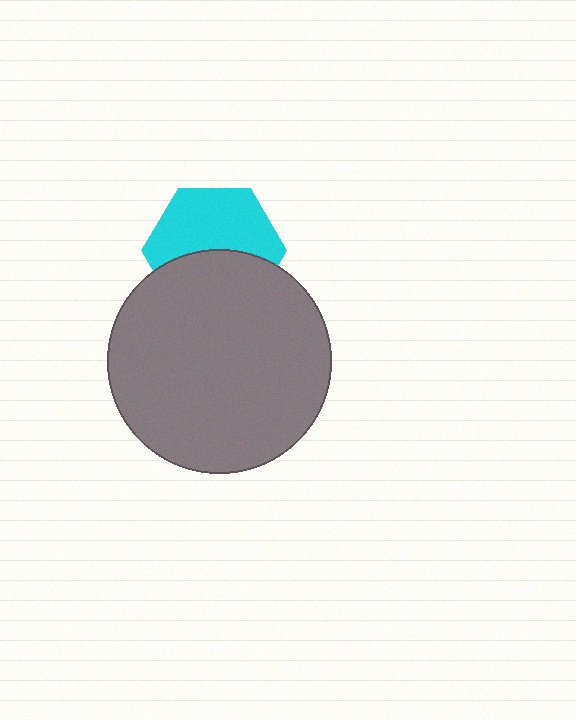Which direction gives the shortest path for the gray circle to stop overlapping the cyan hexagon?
Moving down gives the shortest separation.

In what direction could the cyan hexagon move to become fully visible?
The cyan hexagon could move up. That would shift it out from behind the gray circle entirely.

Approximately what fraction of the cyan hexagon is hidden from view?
Roughly 44% of the cyan hexagon is hidden behind the gray circle.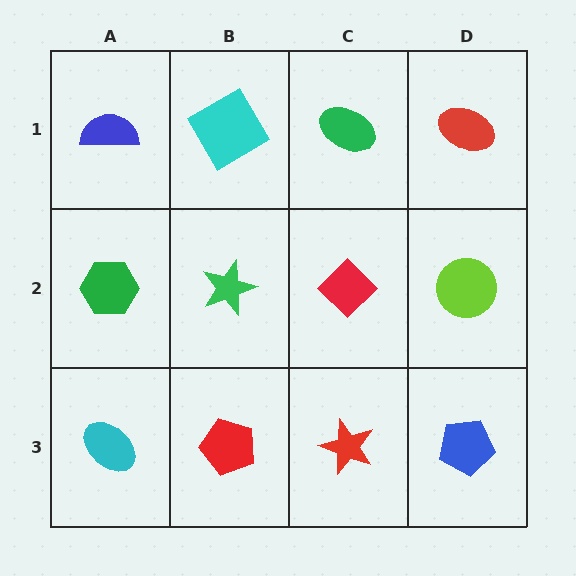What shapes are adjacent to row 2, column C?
A green ellipse (row 1, column C), a red star (row 3, column C), a green star (row 2, column B), a lime circle (row 2, column D).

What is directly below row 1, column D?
A lime circle.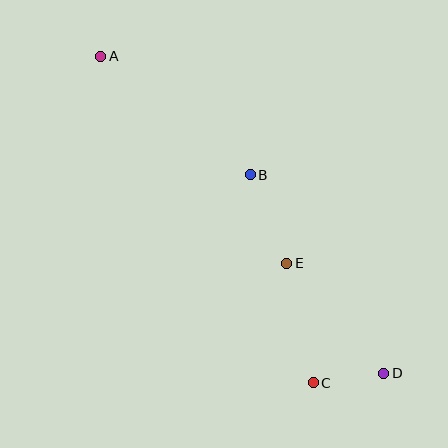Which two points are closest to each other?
Points C and D are closest to each other.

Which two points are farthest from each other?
Points A and D are farthest from each other.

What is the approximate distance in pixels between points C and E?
The distance between C and E is approximately 122 pixels.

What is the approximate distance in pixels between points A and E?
The distance between A and E is approximately 278 pixels.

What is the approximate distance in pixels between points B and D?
The distance between B and D is approximately 239 pixels.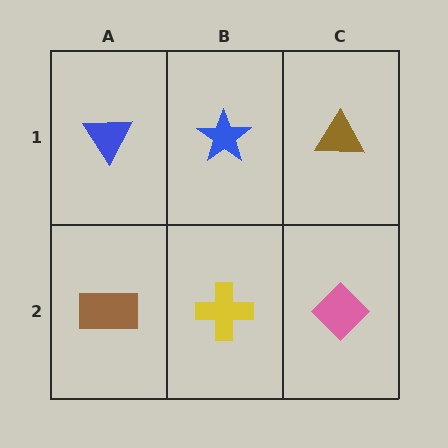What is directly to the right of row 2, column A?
A yellow cross.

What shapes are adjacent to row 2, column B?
A blue star (row 1, column B), a brown rectangle (row 2, column A), a pink diamond (row 2, column C).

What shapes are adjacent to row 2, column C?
A brown triangle (row 1, column C), a yellow cross (row 2, column B).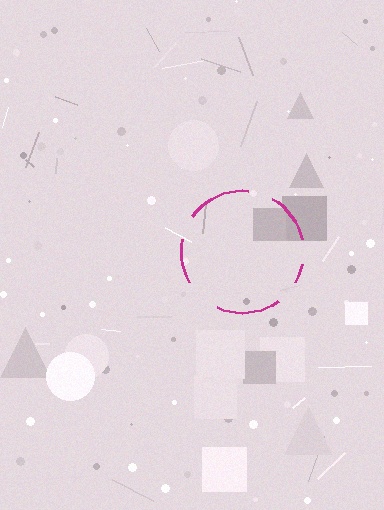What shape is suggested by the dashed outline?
The dashed outline suggests a circle.